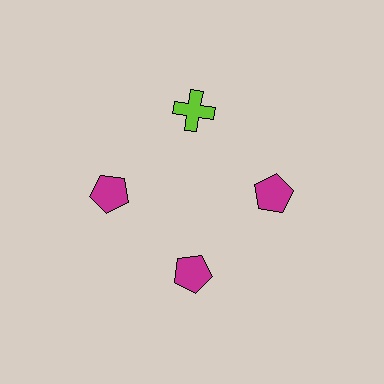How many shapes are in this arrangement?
There are 4 shapes arranged in a ring pattern.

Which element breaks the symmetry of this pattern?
The lime cross at roughly the 12 o'clock position breaks the symmetry. All other shapes are magenta pentagons.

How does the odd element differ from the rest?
It differs in both color (lime instead of magenta) and shape (cross instead of pentagon).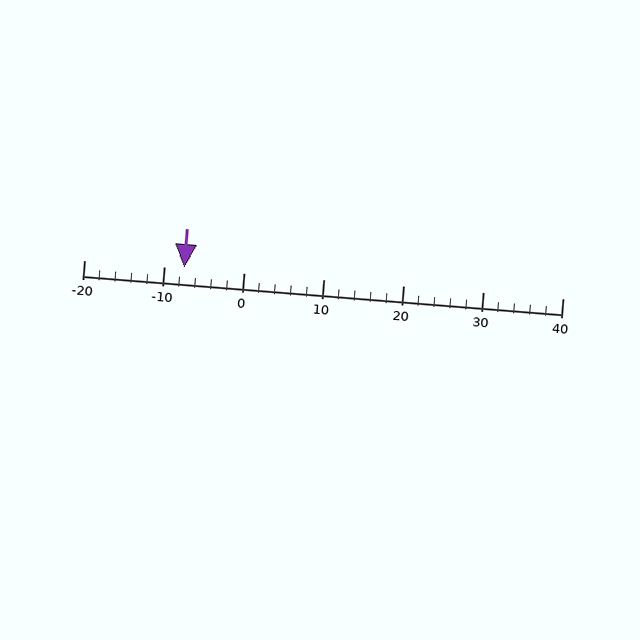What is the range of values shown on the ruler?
The ruler shows values from -20 to 40.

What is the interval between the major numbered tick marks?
The major tick marks are spaced 10 units apart.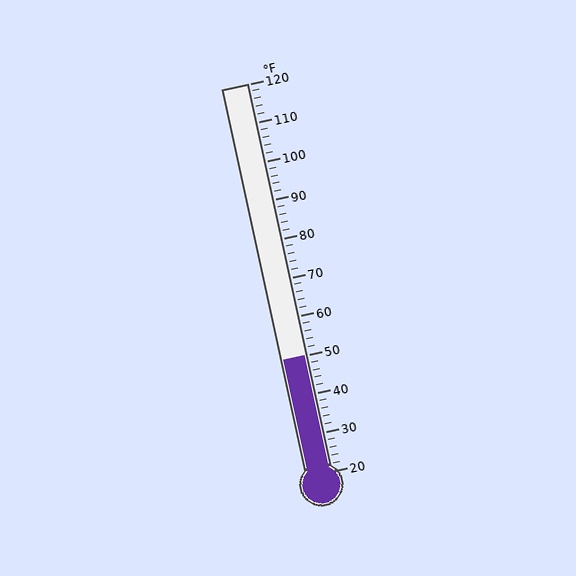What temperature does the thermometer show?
The thermometer shows approximately 50°F.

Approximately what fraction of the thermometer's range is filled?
The thermometer is filled to approximately 30% of its range.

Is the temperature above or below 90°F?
The temperature is below 90°F.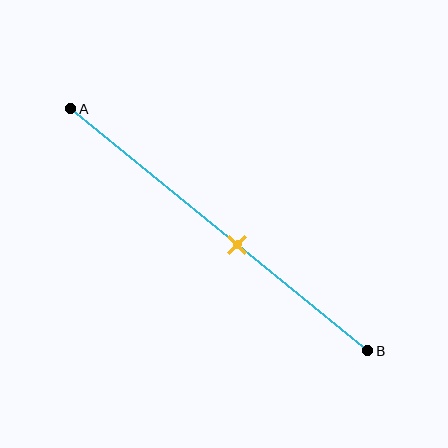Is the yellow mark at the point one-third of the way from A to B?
No, the mark is at about 55% from A, not at the 33% one-third point.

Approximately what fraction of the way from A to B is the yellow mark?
The yellow mark is approximately 55% of the way from A to B.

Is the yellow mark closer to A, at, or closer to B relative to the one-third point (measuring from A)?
The yellow mark is closer to point B than the one-third point of segment AB.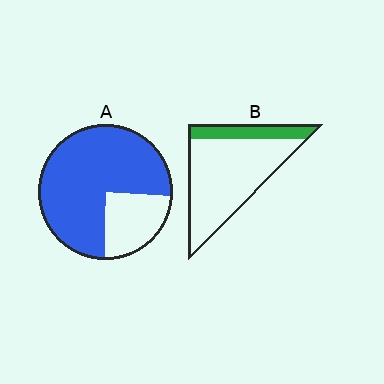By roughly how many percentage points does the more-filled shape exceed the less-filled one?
By roughly 55 percentage points (A over B).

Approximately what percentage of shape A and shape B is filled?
A is approximately 75% and B is approximately 20%.